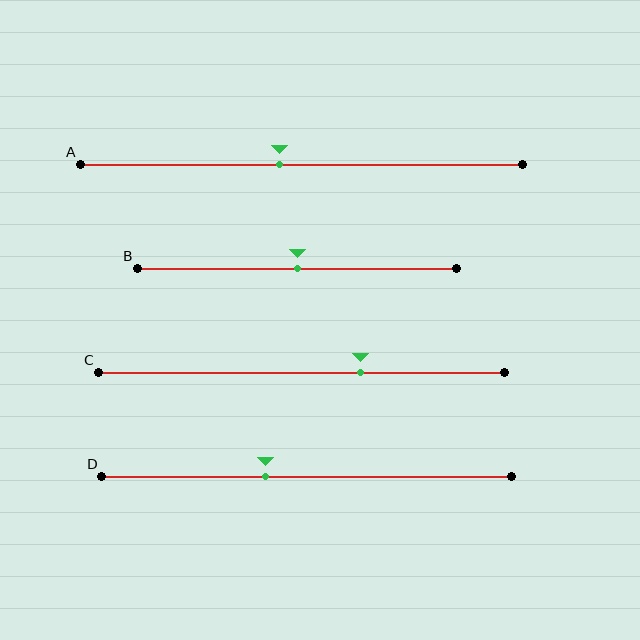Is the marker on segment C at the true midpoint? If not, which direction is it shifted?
No, the marker on segment C is shifted to the right by about 14% of the segment length.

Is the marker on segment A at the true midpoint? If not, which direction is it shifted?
No, the marker on segment A is shifted to the left by about 5% of the segment length.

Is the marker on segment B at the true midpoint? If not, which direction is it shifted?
Yes, the marker on segment B is at the true midpoint.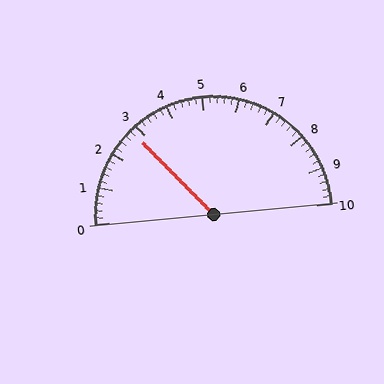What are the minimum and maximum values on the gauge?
The gauge ranges from 0 to 10.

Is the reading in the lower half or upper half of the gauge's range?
The reading is in the lower half of the range (0 to 10).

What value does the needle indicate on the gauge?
The needle indicates approximately 2.8.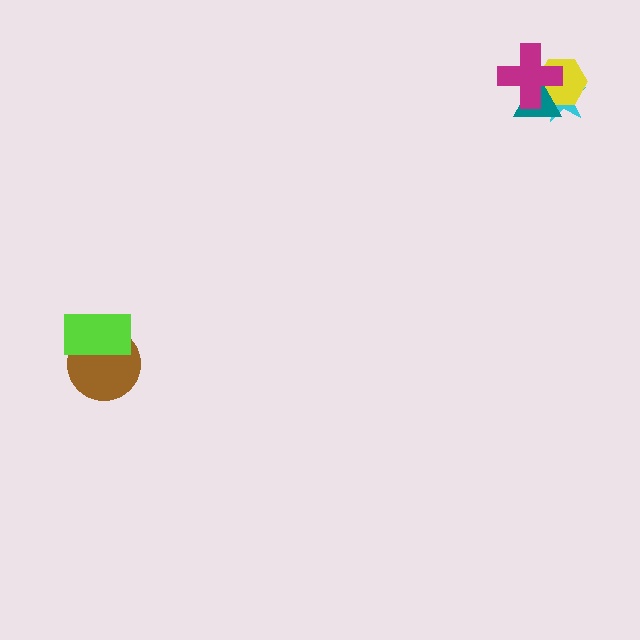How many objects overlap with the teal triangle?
3 objects overlap with the teal triangle.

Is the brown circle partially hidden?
Yes, it is partially covered by another shape.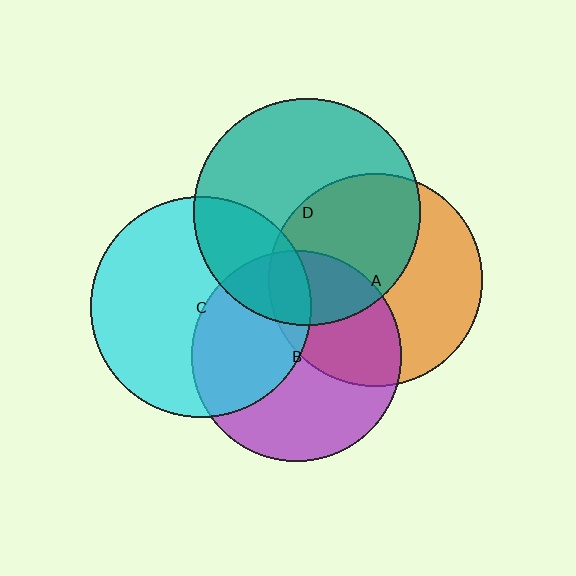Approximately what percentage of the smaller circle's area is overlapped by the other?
Approximately 40%.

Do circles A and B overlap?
Yes.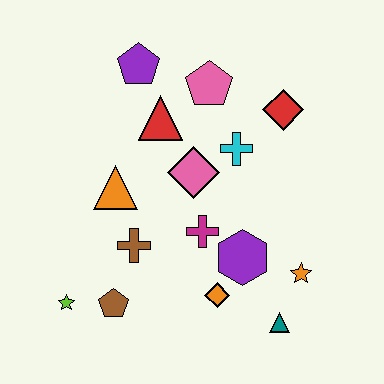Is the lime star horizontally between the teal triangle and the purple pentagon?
No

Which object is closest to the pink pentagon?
The red triangle is closest to the pink pentagon.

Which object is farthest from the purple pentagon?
The teal triangle is farthest from the purple pentagon.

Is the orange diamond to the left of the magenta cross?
No